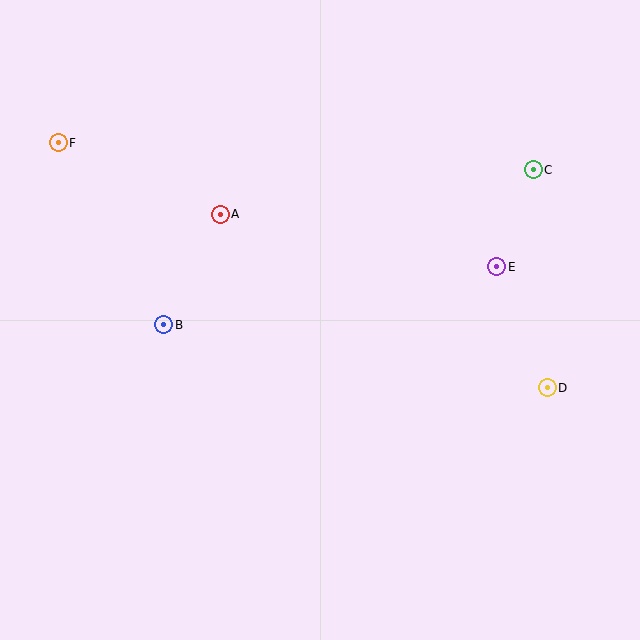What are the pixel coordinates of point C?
Point C is at (533, 170).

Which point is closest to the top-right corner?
Point C is closest to the top-right corner.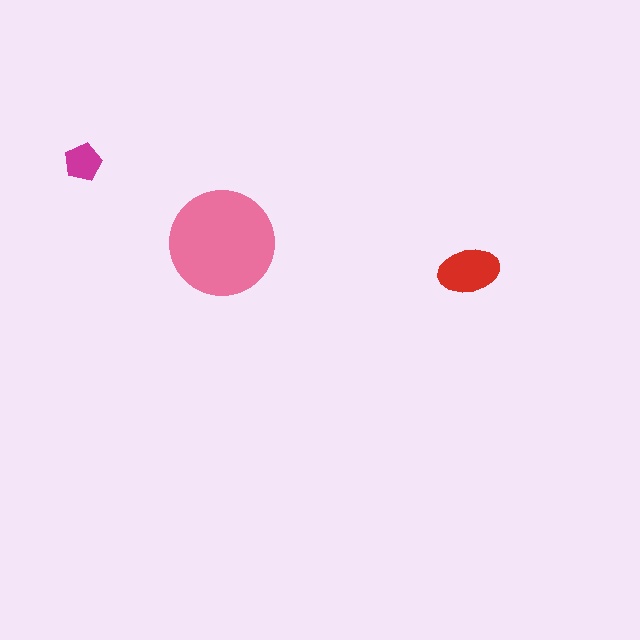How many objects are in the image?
There are 3 objects in the image.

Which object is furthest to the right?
The red ellipse is rightmost.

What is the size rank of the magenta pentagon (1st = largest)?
3rd.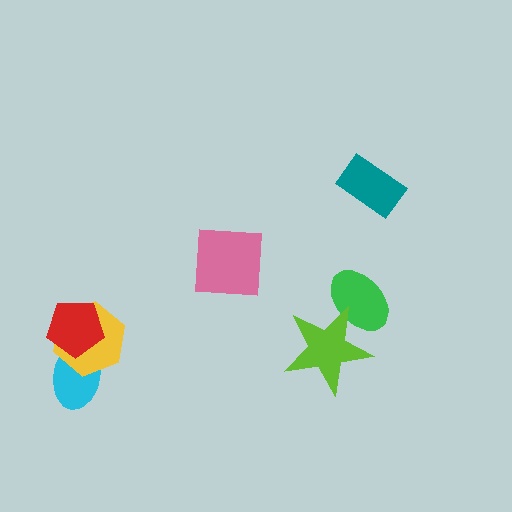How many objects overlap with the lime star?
1 object overlaps with the lime star.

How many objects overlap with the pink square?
0 objects overlap with the pink square.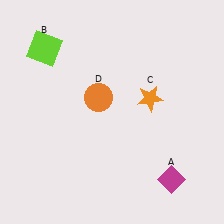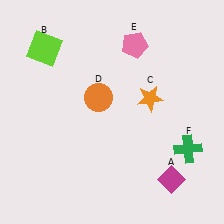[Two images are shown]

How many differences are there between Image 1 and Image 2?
There are 2 differences between the two images.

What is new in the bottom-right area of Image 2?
A green cross (F) was added in the bottom-right area of Image 2.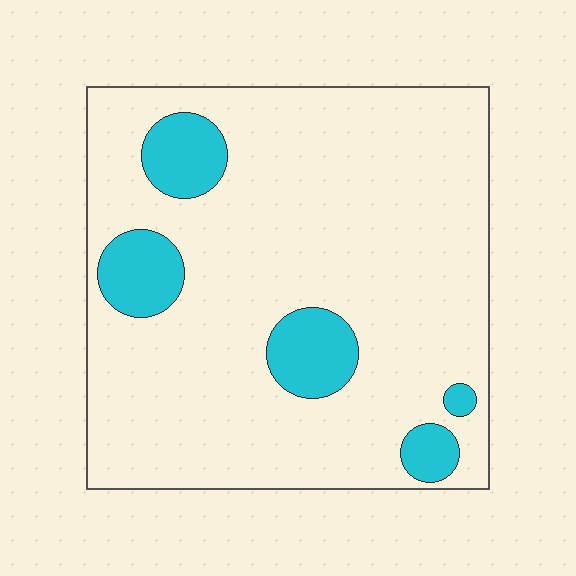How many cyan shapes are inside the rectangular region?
5.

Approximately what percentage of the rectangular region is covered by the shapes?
Approximately 15%.